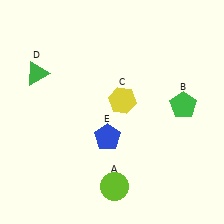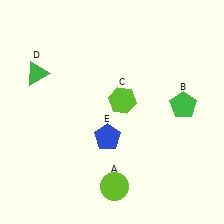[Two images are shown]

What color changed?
The hexagon (C) changed from yellow in Image 1 to lime in Image 2.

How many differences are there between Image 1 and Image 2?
There is 1 difference between the two images.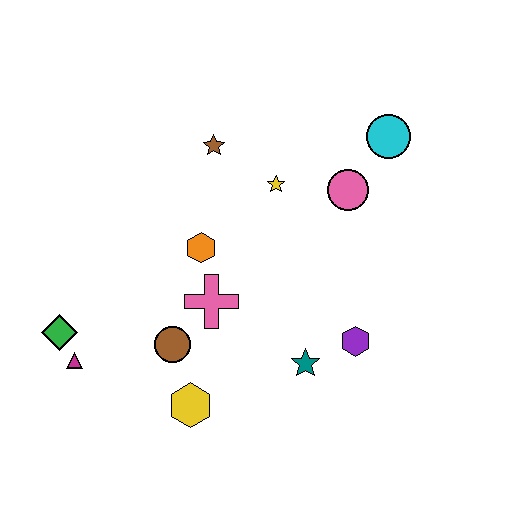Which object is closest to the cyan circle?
The pink circle is closest to the cyan circle.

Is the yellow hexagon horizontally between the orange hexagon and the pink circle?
No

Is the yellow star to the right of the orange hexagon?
Yes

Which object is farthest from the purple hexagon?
The green diamond is farthest from the purple hexagon.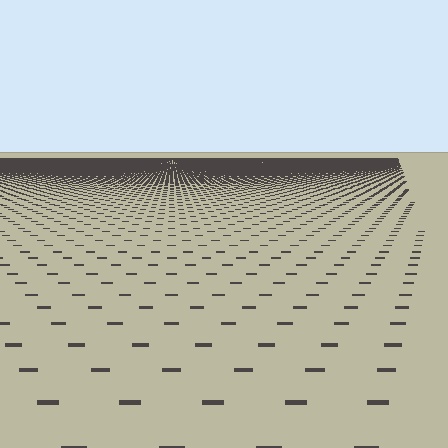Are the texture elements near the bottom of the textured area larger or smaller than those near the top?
Larger. Near the bottom, elements are closer to the viewer and appear at a bigger on-screen size.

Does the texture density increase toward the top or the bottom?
Density increases toward the top.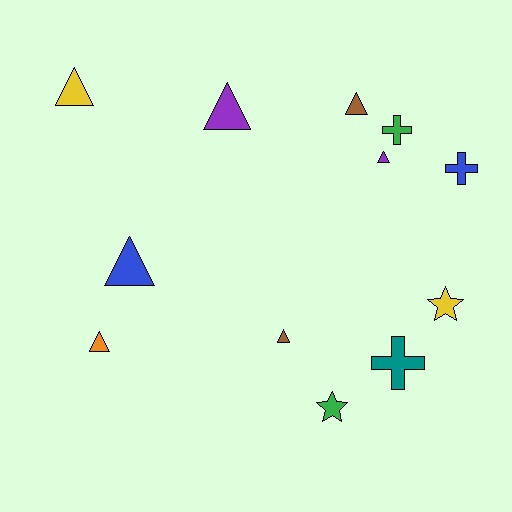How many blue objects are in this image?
There are 2 blue objects.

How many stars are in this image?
There are 2 stars.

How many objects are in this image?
There are 12 objects.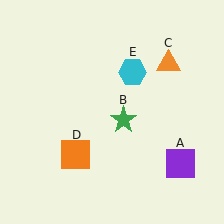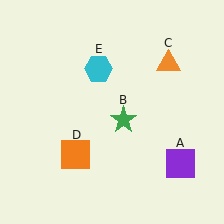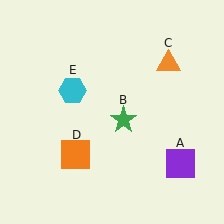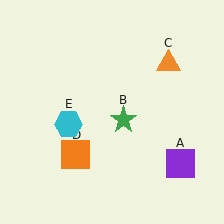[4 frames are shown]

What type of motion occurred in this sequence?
The cyan hexagon (object E) rotated counterclockwise around the center of the scene.